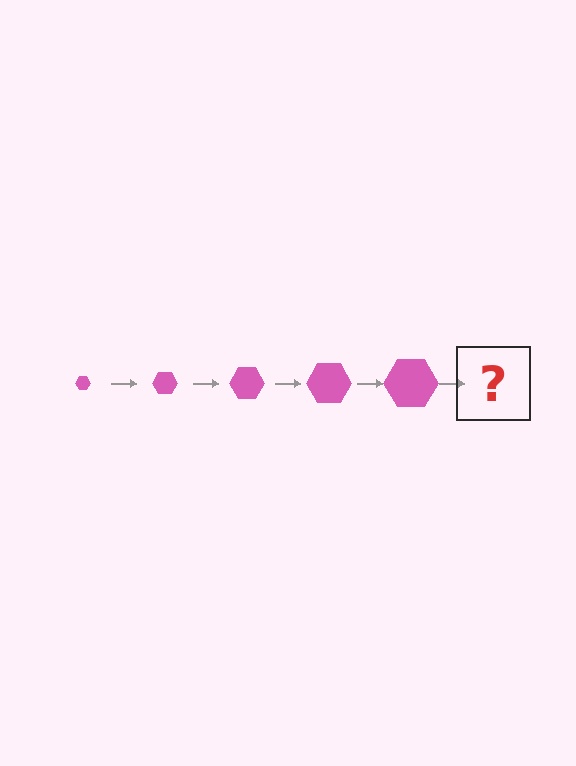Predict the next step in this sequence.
The next step is a pink hexagon, larger than the previous one.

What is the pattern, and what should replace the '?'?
The pattern is that the hexagon gets progressively larger each step. The '?' should be a pink hexagon, larger than the previous one.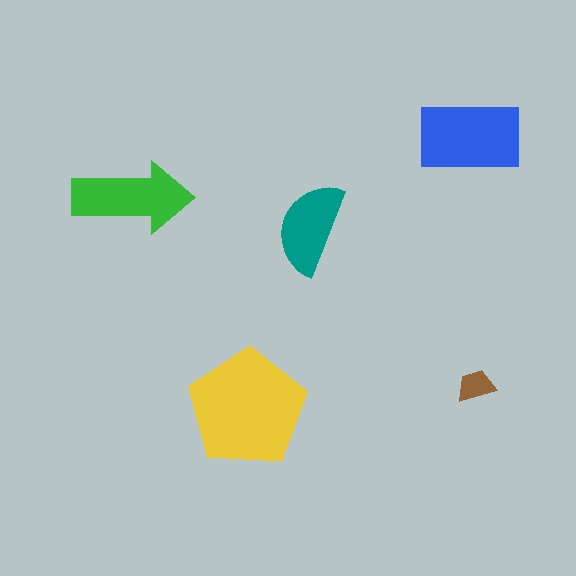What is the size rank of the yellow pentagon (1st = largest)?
1st.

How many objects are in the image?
There are 5 objects in the image.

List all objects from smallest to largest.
The brown trapezoid, the teal semicircle, the green arrow, the blue rectangle, the yellow pentagon.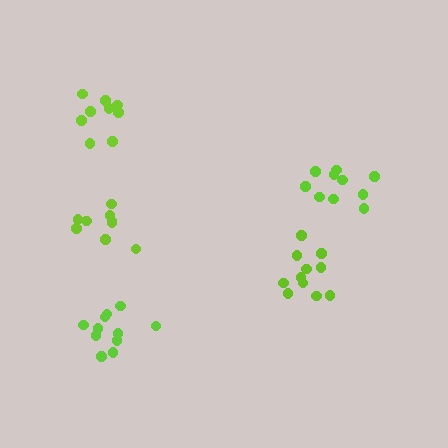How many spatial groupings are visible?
There are 5 spatial groupings.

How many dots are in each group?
Group 1: 10 dots, Group 2: 9 dots, Group 3: 11 dots, Group 4: 9 dots, Group 5: 11 dots (50 total).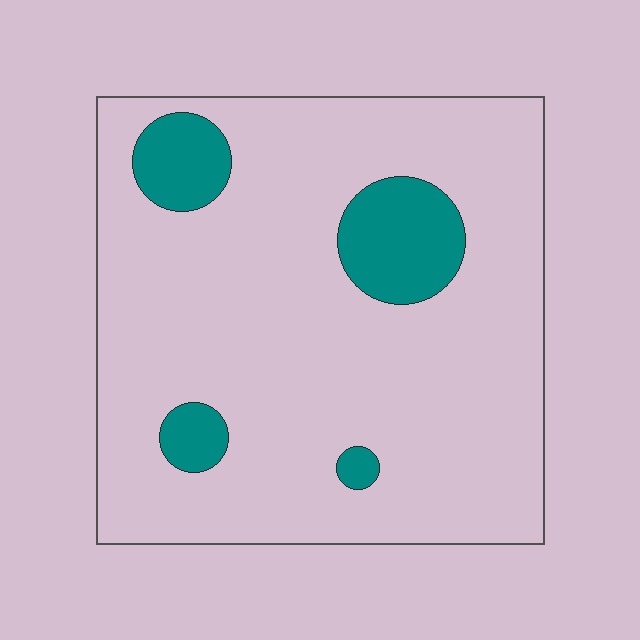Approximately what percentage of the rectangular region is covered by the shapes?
Approximately 15%.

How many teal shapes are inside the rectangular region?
4.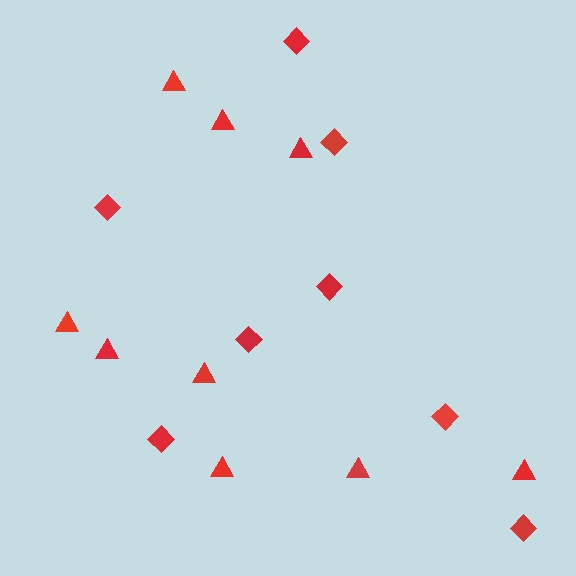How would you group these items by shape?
There are 2 groups: one group of triangles (9) and one group of diamonds (8).